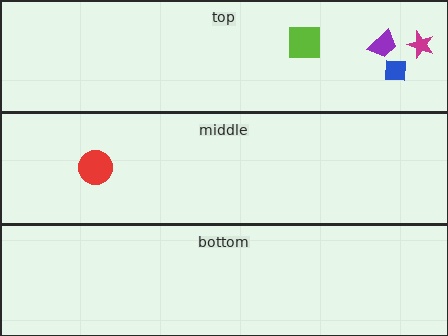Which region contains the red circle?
The middle region.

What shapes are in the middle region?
The red circle.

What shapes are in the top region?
The lime square, the purple trapezoid, the blue square, the magenta star.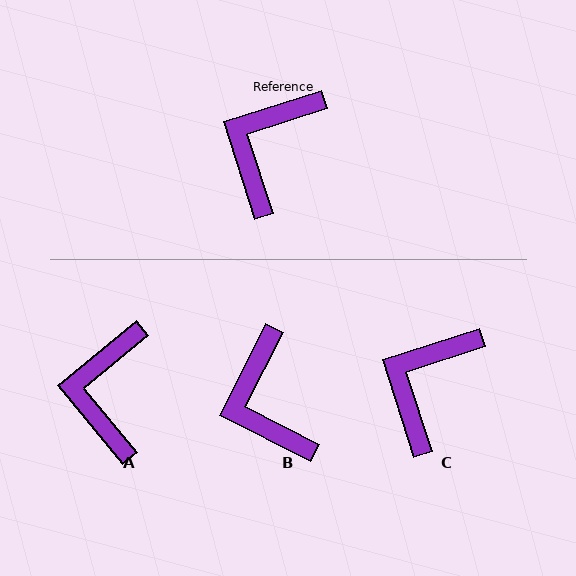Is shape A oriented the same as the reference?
No, it is off by about 22 degrees.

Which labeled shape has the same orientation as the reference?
C.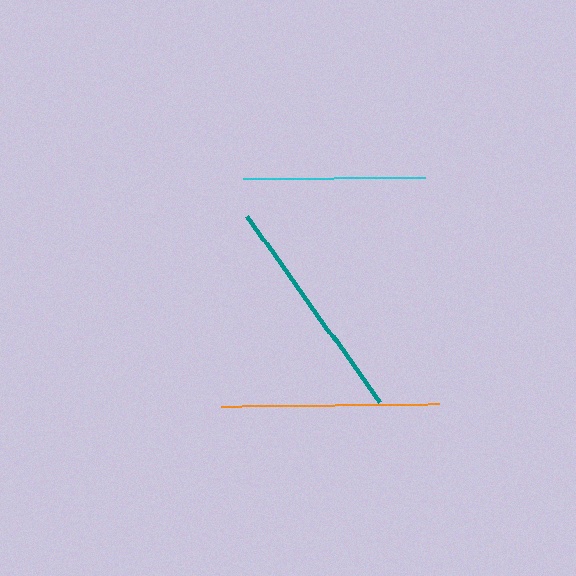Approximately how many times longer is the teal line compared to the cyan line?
The teal line is approximately 1.3 times the length of the cyan line.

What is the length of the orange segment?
The orange segment is approximately 217 pixels long.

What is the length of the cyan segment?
The cyan segment is approximately 183 pixels long.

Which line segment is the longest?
The teal line is the longest at approximately 229 pixels.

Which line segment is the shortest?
The cyan line is the shortest at approximately 183 pixels.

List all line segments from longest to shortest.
From longest to shortest: teal, orange, cyan.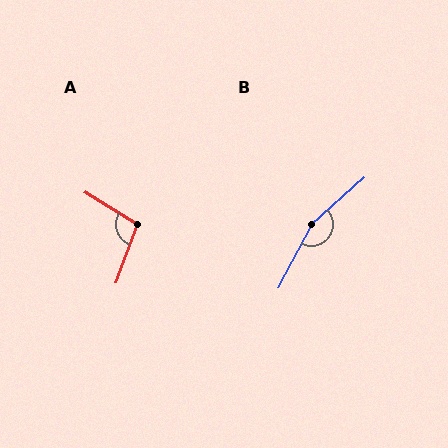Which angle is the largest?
B, at approximately 160 degrees.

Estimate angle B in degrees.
Approximately 160 degrees.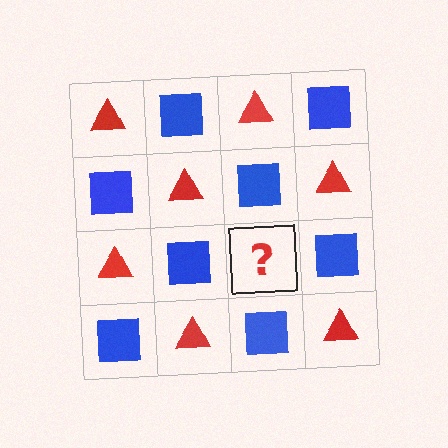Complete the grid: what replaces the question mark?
The question mark should be replaced with a red triangle.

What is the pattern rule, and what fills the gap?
The rule is that it alternates red triangle and blue square in a checkerboard pattern. The gap should be filled with a red triangle.